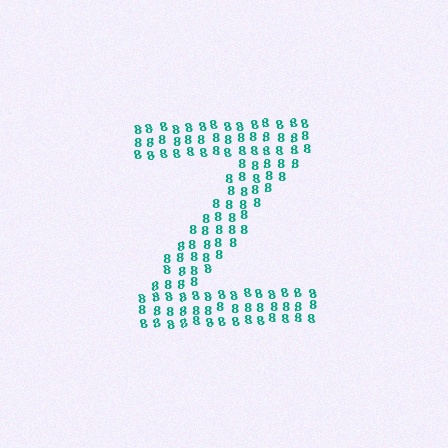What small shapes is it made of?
It is made of small digit 8's.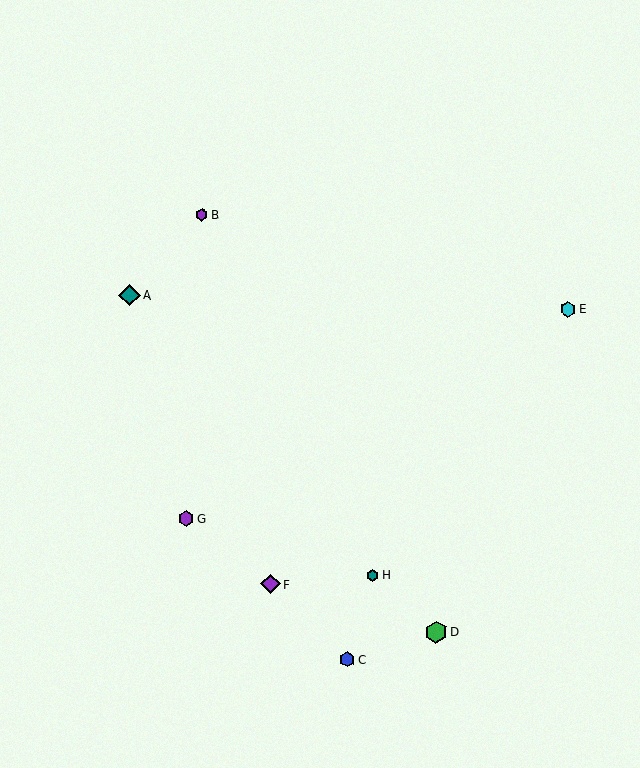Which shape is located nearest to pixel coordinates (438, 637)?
The green hexagon (labeled D) at (436, 632) is nearest to that location.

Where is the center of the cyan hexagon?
The center of the cyan hexagon is at (568, 309).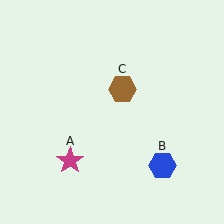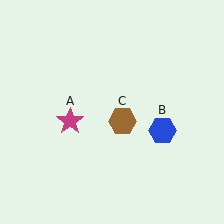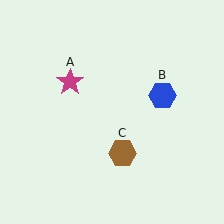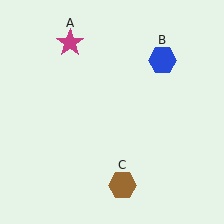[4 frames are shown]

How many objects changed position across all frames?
3 objects changed position: magenta star (object A), blue hexagon (object B), brown hexagon (object C).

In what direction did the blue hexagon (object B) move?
The blue hexagon (object B) moved up.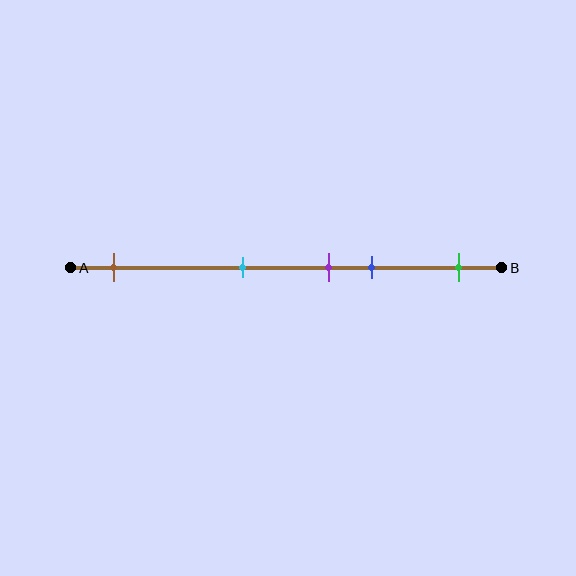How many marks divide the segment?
There are 5 marks dividing the segment.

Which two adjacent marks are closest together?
The purple and blue marks are the closest adjacent pair.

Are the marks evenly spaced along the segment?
No, the marks are not evenly spaced.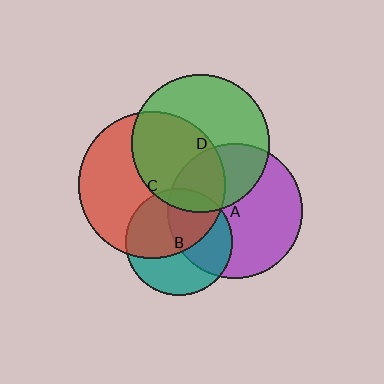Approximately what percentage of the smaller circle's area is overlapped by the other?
Approximately 45%.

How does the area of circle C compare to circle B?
Approximately 1.9 times.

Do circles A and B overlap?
Yes.